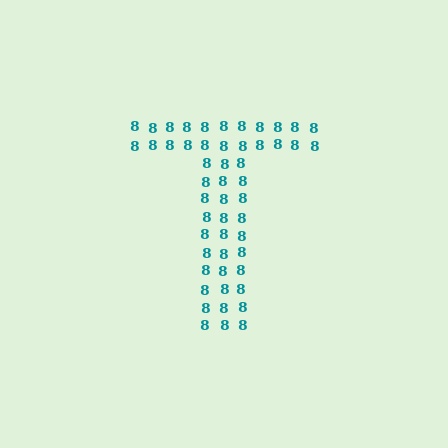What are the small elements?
The small elements are digit 8's.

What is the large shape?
The large shape is the letter T.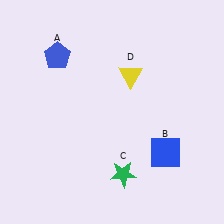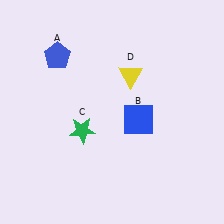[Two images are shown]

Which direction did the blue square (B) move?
The blue square (B) moved up.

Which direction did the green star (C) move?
The green star (C) moved up.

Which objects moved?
The objects that moved are: the blue square (B), the green star (C).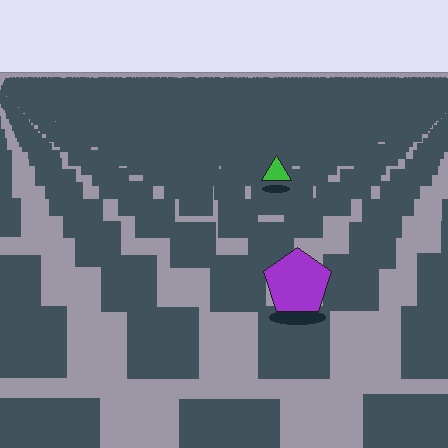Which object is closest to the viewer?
The purple pentagon is closest. The texture marks near it are larger and more spread out.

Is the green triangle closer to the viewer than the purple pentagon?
No. The purple pentagon is closer — you can tell from the texture gradient: the ground texture is coarser near it.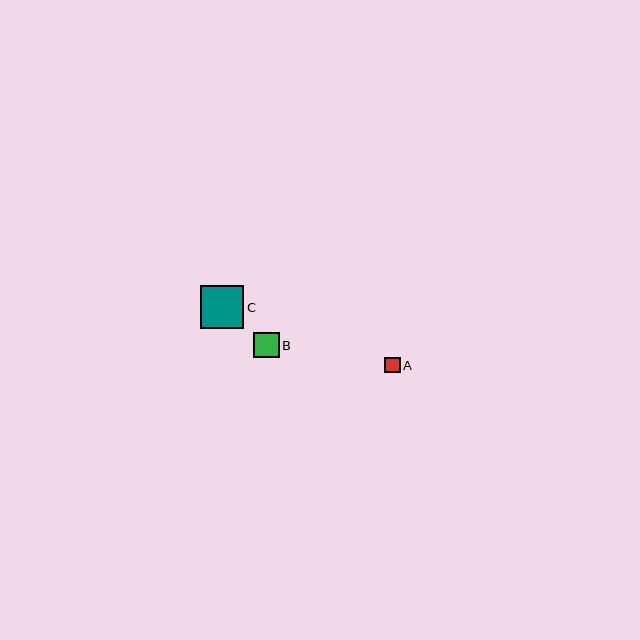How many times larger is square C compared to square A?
Square C is approximately 2.8 times the size of square A.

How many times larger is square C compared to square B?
Square C is approximately 1.7 times the size of square B.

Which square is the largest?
Square C is the largest with a size of approximately 44 pixels.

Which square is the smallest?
Square A is the smallest with a size of approximately 15 pixels.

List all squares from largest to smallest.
From largest to smallest: C, B, A.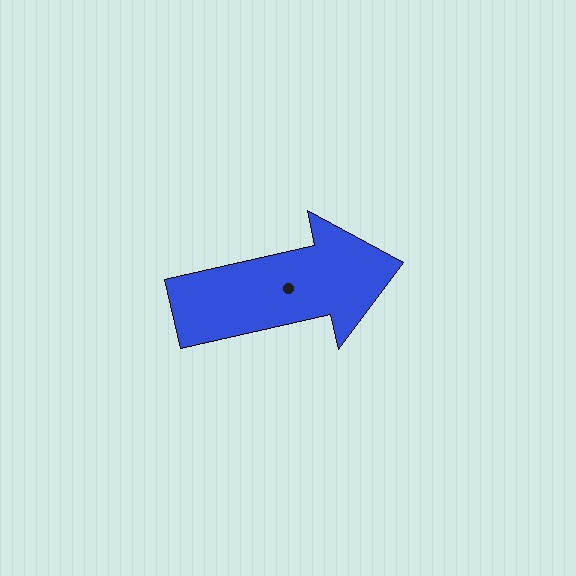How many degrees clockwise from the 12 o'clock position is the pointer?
Approximately 77 degrees.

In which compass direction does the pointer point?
East.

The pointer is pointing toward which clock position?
Roughly 3 o'clock.